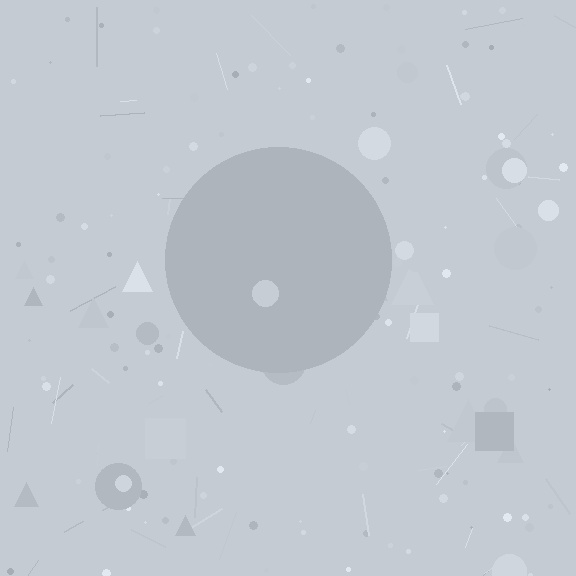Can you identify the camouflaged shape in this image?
The camouflaged shape is a circle.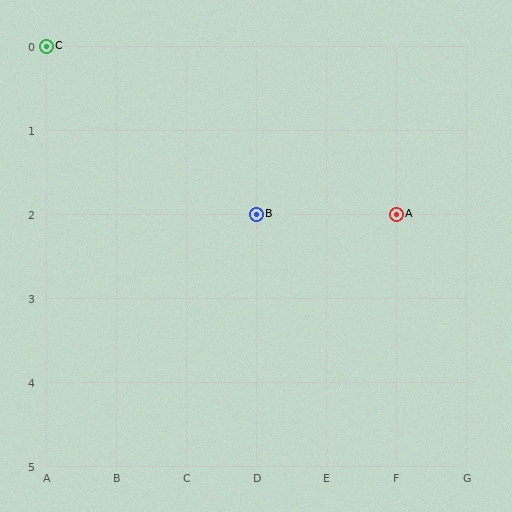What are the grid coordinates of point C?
Point C is at grid coordinates (A, 0).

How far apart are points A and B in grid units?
Points A and B are 2 columns apart.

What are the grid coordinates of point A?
Point A is at grid coordinates (F, 2).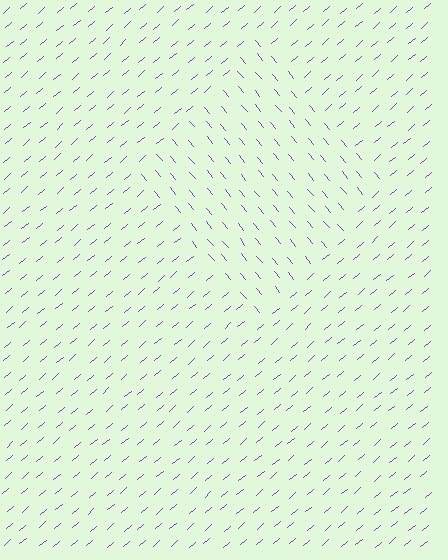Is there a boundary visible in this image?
Yes, there is a texture boundary formed by a change in line orientation.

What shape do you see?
I see a diamond.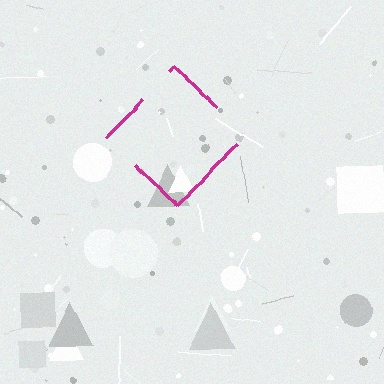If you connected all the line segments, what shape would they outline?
They would outline a diamond.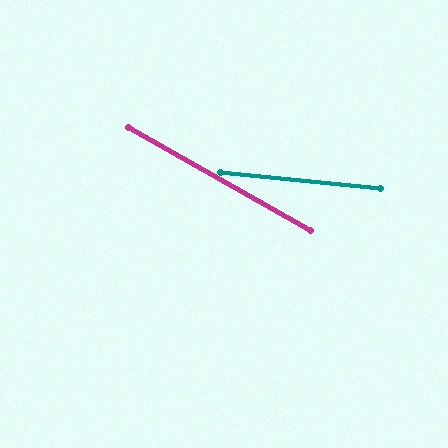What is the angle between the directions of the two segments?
Approximately 24 degrees.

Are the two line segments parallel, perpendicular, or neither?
Neither parallel nor perpendicular — they differ by about 24°.